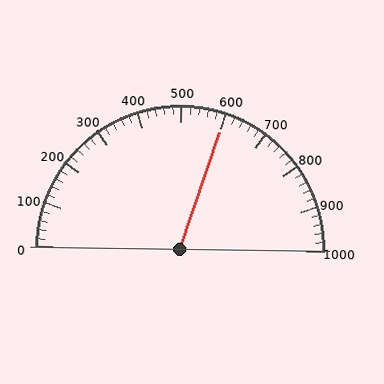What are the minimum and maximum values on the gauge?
The gauge ranges from 0 to 1000.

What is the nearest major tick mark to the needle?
The nearest major tick mark is 600.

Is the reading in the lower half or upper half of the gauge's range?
The reading is in the upper half of the range (0 to 1000).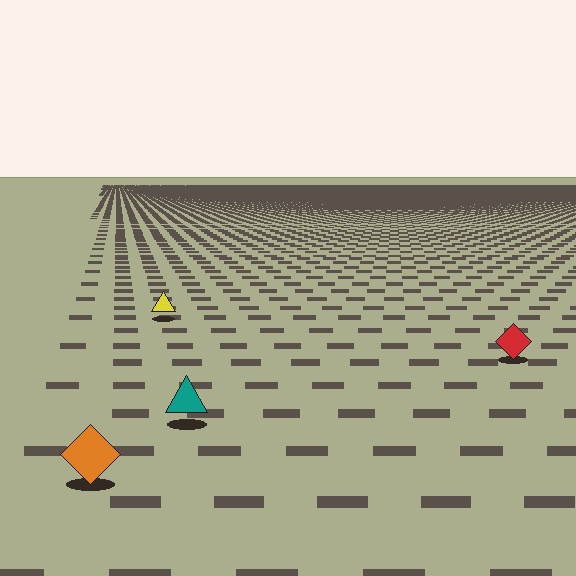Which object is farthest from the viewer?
The yellow triangle is farthest from the viewer. It appears smaller and the ground texture around it is denser.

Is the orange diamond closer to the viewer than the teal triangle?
Yes. The orange diamond is closer — you can tell from the texture gradient: the ground texture is coarser near it.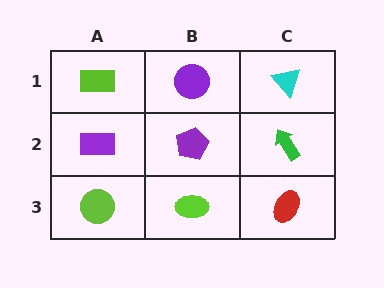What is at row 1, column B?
A purple circle.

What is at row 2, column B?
A purple pentagon.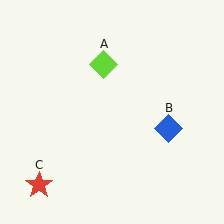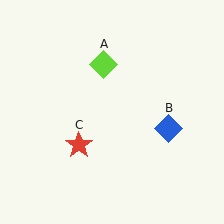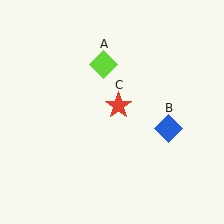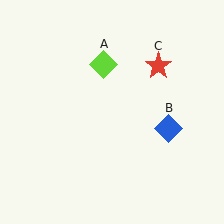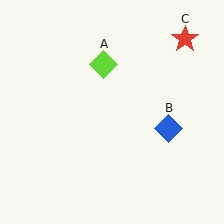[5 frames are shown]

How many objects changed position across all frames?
1 object changed position: red star (object C).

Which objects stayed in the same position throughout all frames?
Lime diamond (object A) and blue diamond (object B) remained stationary.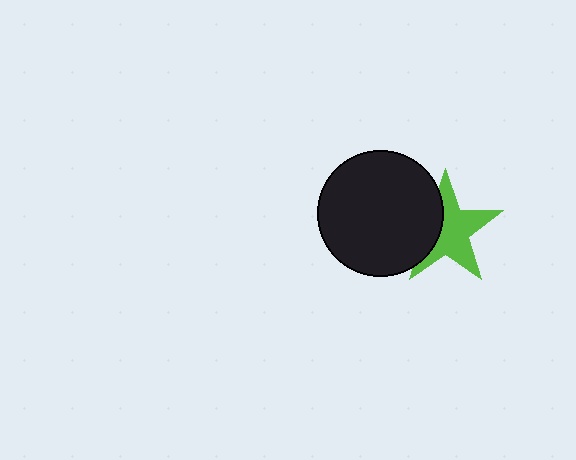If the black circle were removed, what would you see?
You would see the complete lime star.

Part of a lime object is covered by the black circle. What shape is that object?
It is a star.